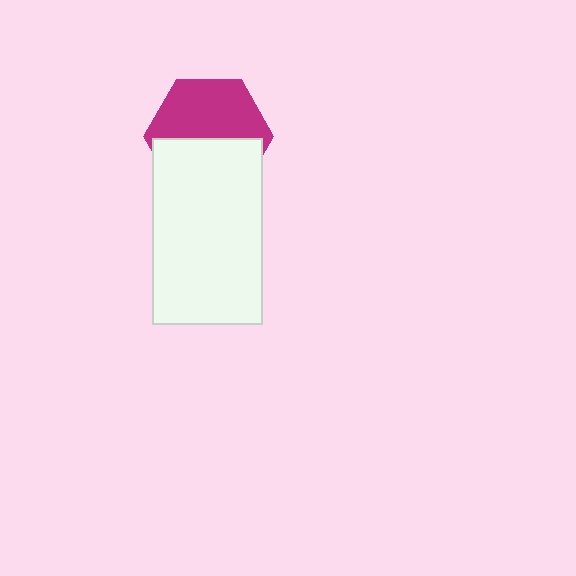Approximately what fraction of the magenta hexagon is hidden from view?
Roughly 47% of the magenta hexagon is hidden behind the white rectangle.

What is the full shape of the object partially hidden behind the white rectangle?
The partially hidden object is a magenta hexagon.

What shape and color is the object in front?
The object in front is a white rectangle.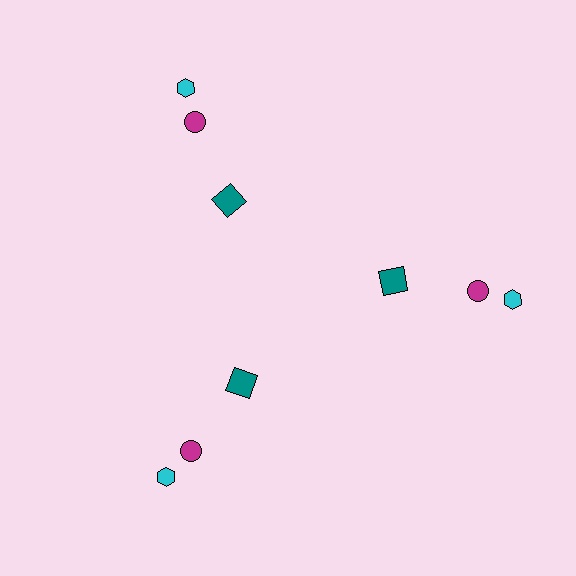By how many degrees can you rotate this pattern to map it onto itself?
The pattern maps onto itself every 120 degrees of rotation.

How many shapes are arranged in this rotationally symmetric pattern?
There are 9 shapes, arranged in 3 groups of 3.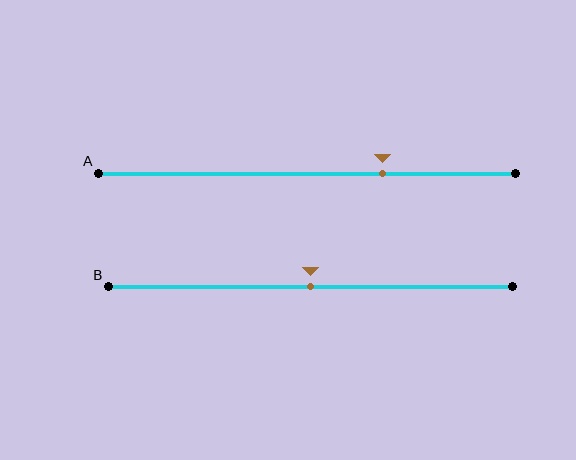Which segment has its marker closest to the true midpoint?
Segment B has its marker closest to the true midpoint.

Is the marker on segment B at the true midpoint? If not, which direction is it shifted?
Yes, the marker on segment B is at the true midpoint.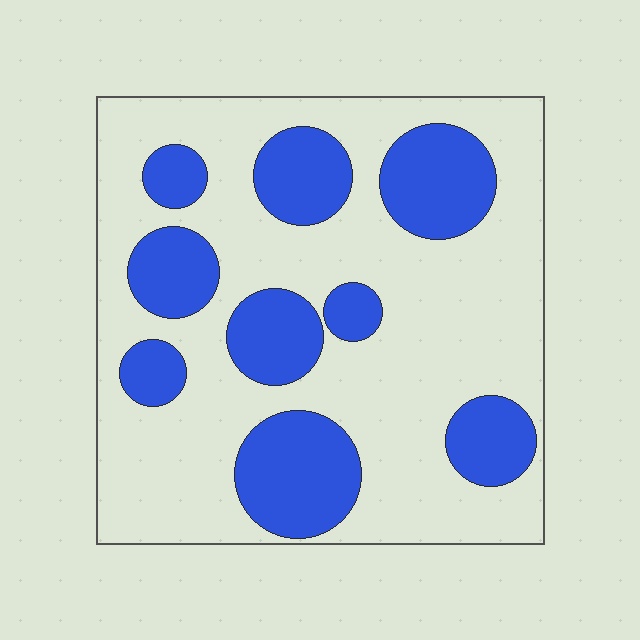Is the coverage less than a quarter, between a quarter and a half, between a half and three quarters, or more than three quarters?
Between a quarter and a half.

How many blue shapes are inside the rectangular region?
9.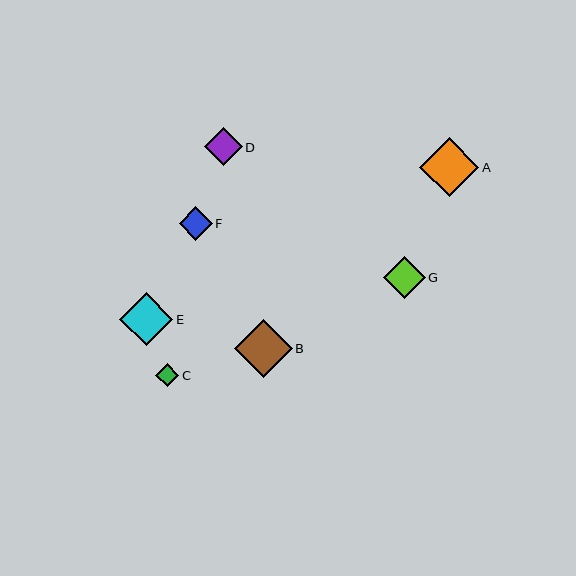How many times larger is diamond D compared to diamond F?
Diamond D is approximately 1.1 times the size of diamond F.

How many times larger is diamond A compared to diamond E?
Diamond A is approximately 1.1 times the size of diamond E.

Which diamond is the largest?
Diamond A is the largest with a size of approximately 59 pixels.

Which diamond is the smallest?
Diamond C is the smallest with a size of approximately 23 pixels.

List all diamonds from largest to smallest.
From largest to smallest: A, B, E, G, D, F, C.